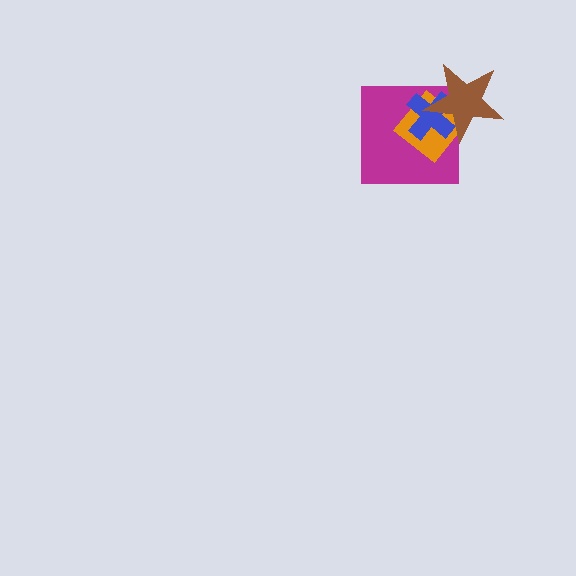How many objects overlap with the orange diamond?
3 objects overlap with the orange diamond.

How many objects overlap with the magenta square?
3 objects overlap with the magenta square.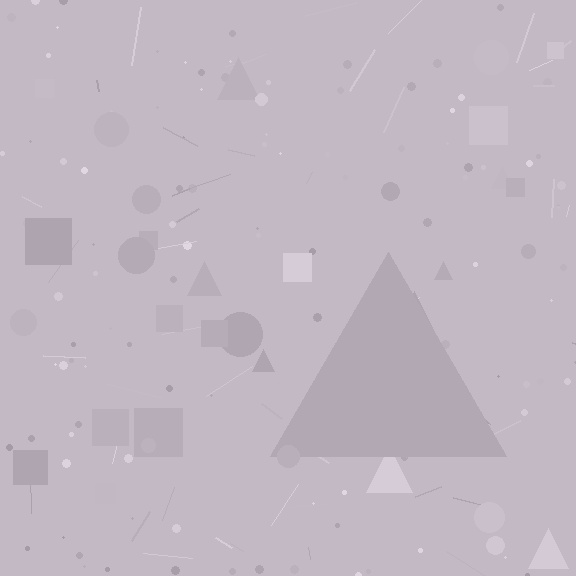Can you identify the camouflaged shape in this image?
The camouflaged shape is a triangle.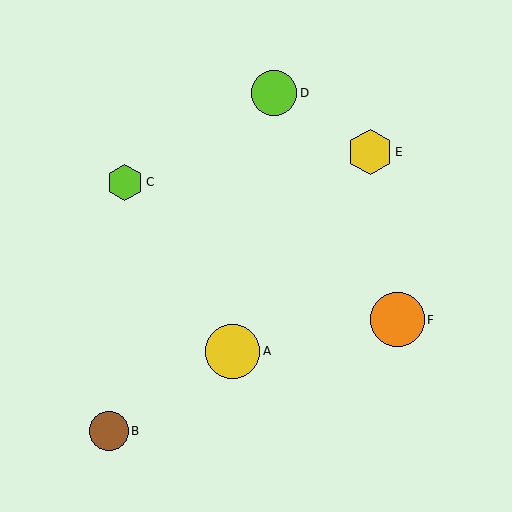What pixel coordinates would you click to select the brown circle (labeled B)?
Click at (109, 431) to select the brown circle B.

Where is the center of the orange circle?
The center of the orange circle is at (397, 320).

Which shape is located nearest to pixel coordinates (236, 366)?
The yellow circle (labeled A) at (233, 351) is nearest to that location.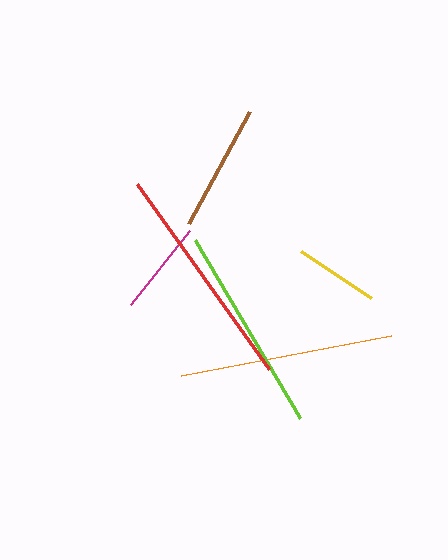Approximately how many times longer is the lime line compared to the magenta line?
The lime line is approximately 2.2 times the length of the magenta line.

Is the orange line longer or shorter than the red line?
The red line is longer than the orange line.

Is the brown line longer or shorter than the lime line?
The lime line is longer than the brown line.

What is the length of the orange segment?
The orange segment is approximately 213 pixels long.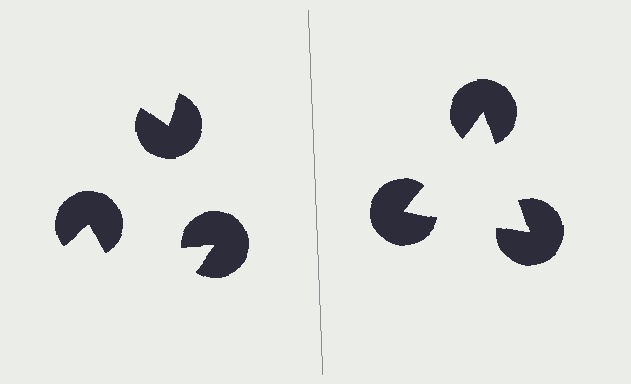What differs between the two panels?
The pac-man discs are positioned identically on both sides; only the wedge orientations differ. On the right they align to a triangle; on the left they are misaligned.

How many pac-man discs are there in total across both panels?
6 — 3 on each side.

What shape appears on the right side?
An illusory triangle.